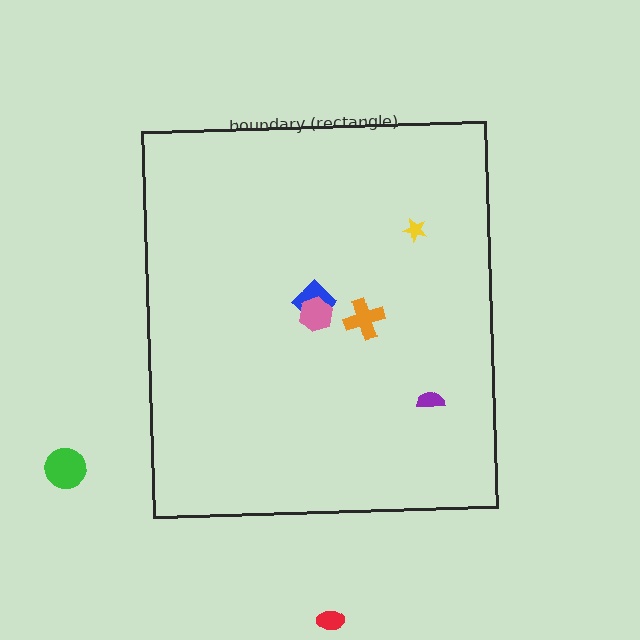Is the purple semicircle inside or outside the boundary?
Inside.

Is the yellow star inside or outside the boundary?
Inside.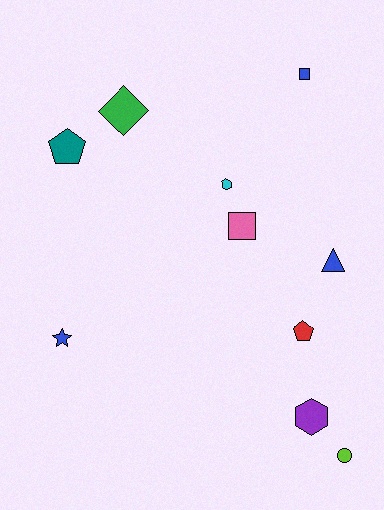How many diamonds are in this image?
There is 1 diamond.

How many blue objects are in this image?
There are 3 blue objects.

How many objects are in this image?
There are 10 objects.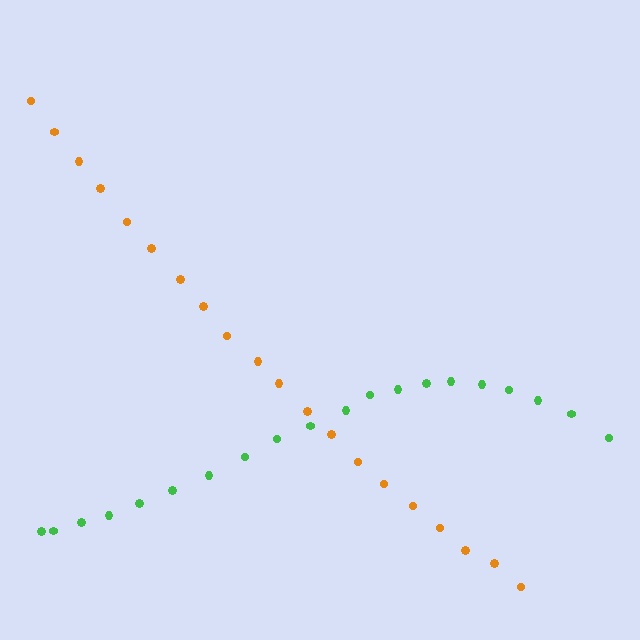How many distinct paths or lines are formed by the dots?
There are 2 distinct paths.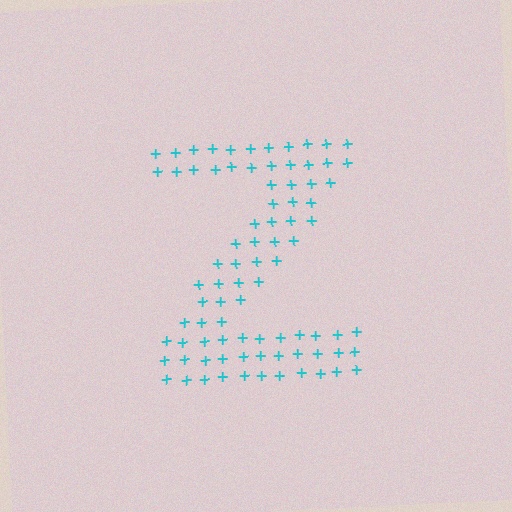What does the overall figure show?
The overall figure shows the letter Z.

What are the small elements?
The small elements are plus signs.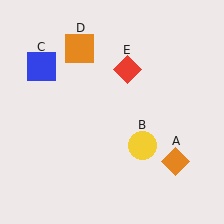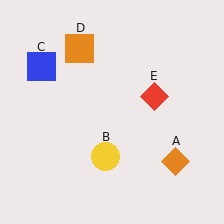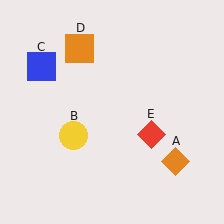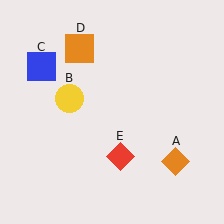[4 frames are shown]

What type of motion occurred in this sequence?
The yellow circle (object B), red diamond (object E) rotated clockwise around the center of the scene.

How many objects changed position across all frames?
2 objects changed position: yellow circle (object B), red diamond (object E).